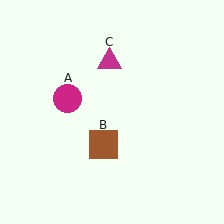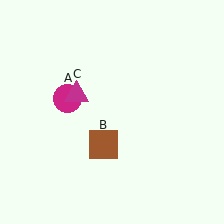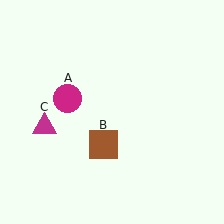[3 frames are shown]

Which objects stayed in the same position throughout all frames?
Magenta circle (object A) and brown square (object B) remained stationary.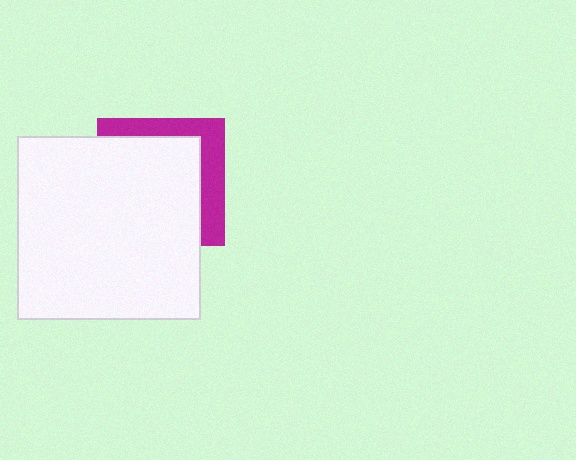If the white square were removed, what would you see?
You would see the complete magenta square.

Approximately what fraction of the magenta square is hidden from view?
Roughly 70% of the magenta square is hidden behind the white square.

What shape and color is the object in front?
The object in front is a white square.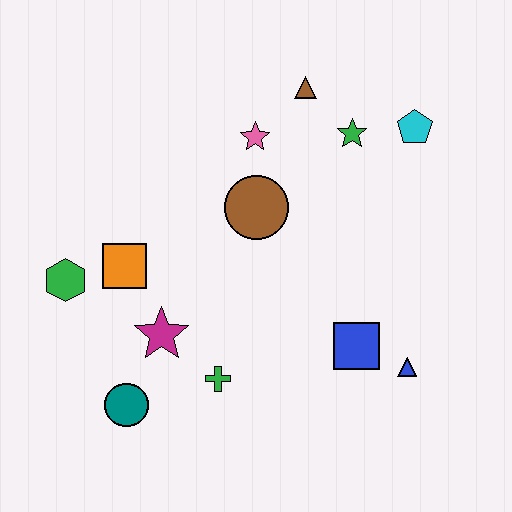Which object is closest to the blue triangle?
The blue square is closest to the blue triangle.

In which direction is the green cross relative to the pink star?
The green cross is below the pink star.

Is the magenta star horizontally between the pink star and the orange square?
Yes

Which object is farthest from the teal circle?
The cyan pentagon is farthest from the teal circle.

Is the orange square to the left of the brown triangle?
Yes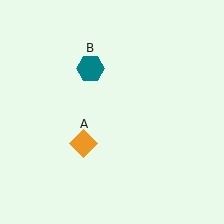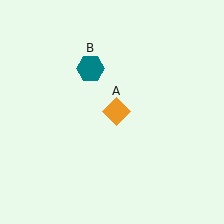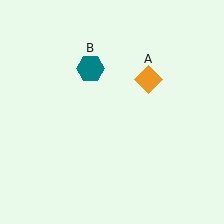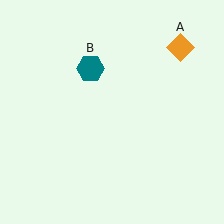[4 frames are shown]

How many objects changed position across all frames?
1 object changed position: orange diamond (object A).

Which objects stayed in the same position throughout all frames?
Teal hexagon (object B) remained stationary.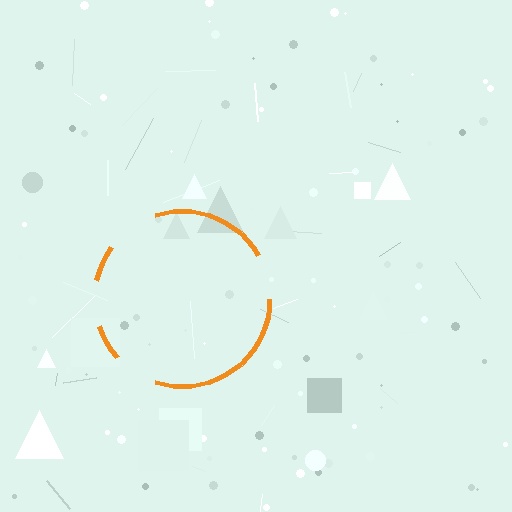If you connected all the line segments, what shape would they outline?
They would outline a circle.